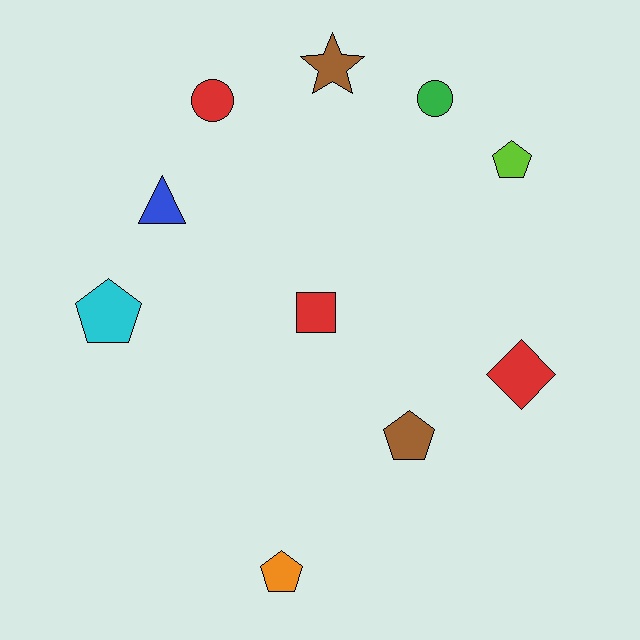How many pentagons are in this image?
There are 4 pentagons.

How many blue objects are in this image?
There is 1 blue object.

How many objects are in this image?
There are 10 objects.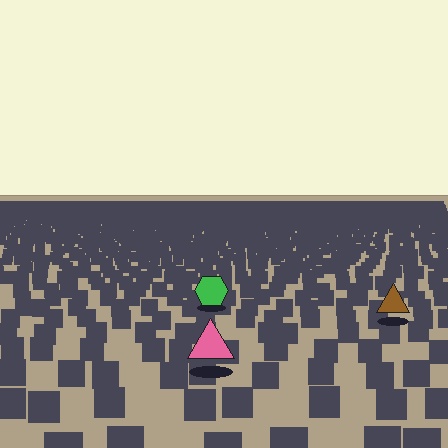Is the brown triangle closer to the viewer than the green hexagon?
Yes. The brown triangle is closer — you can tell from the texture gradient: the ground texture is coarser near it.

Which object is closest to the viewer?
The pink triangle is closest. The texture marks near it are larger and more spread out.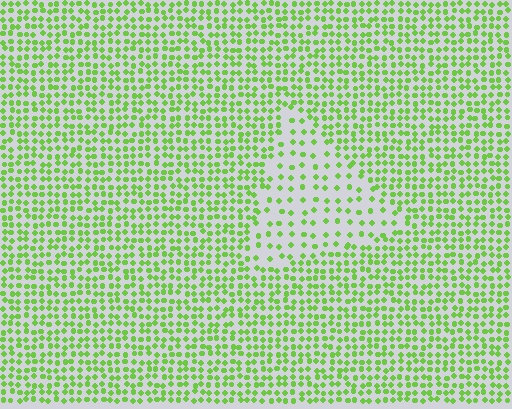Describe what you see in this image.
The image contains small lime elements arranged at two different densities. A triangle-shaped region is visible where the elements are less densely packed than the surrounding area.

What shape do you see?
I see a triangle.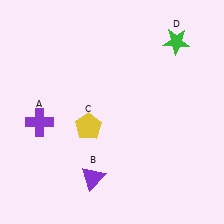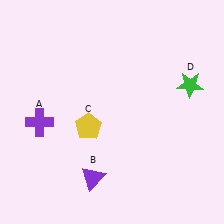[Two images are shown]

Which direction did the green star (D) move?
The green star (D) moved down.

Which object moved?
The green star (D) moved down.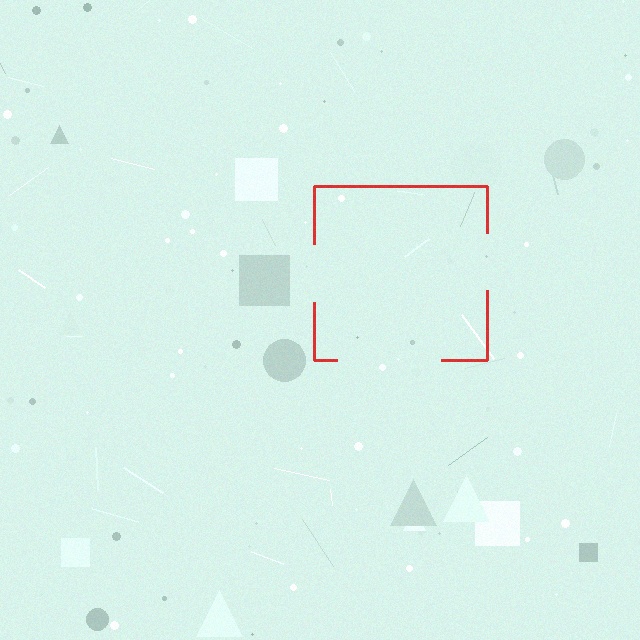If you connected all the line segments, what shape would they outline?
They would outline a square.